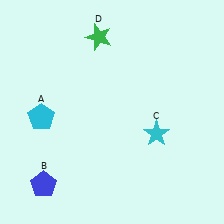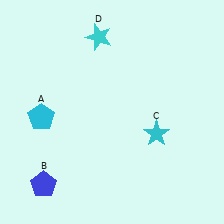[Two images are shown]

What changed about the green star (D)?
In Image 1, D is green. In Image 2, it changed to cyan.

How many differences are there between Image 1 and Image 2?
There is 1 difference between the two images.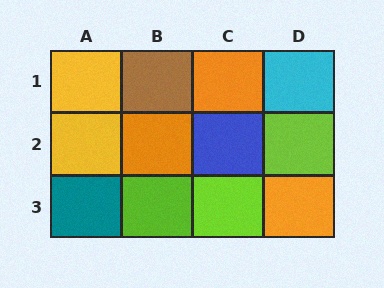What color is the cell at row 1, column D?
Cyan.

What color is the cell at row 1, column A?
Yellow.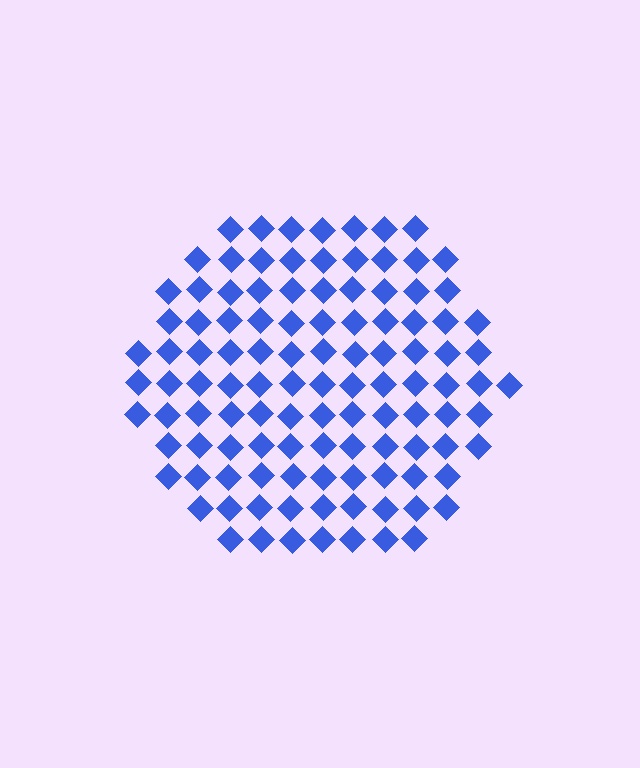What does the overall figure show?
The overall figure shows a hexagon.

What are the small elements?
The small elements are diamonds.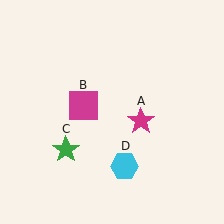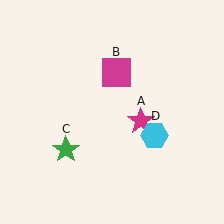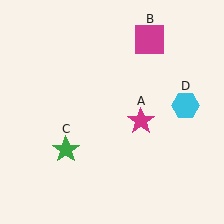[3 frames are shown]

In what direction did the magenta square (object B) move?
The magenta square (object B) moved up and to the right.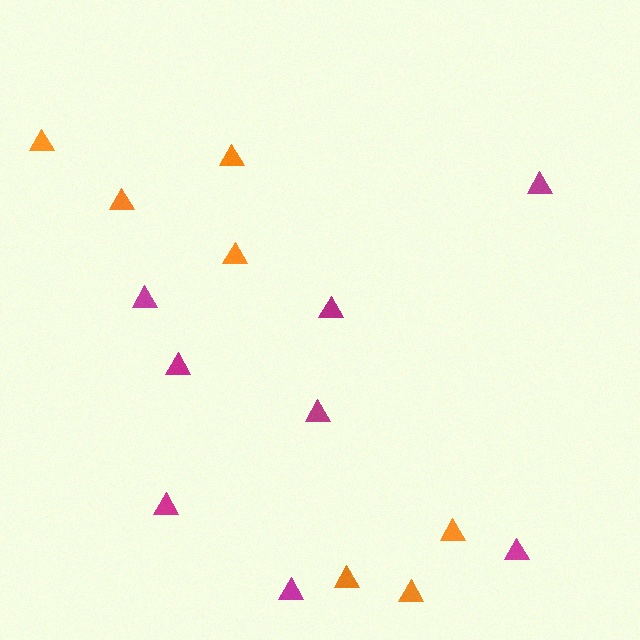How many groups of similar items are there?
There are 2 groups: one group of orange triangles (7) and one group of magenta triangles (8).